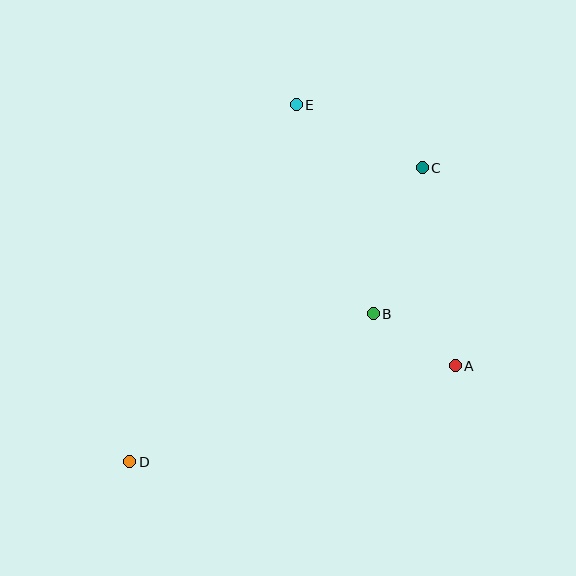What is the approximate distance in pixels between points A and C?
The distance between A and C is approximately 201 pixels.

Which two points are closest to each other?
Points A and B are closest to each other.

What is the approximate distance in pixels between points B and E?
The distance between B and E is approximately 223 pixels.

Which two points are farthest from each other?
Points C and D are farthest from each other.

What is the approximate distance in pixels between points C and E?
The distance between C and E is approximately 141 pixels.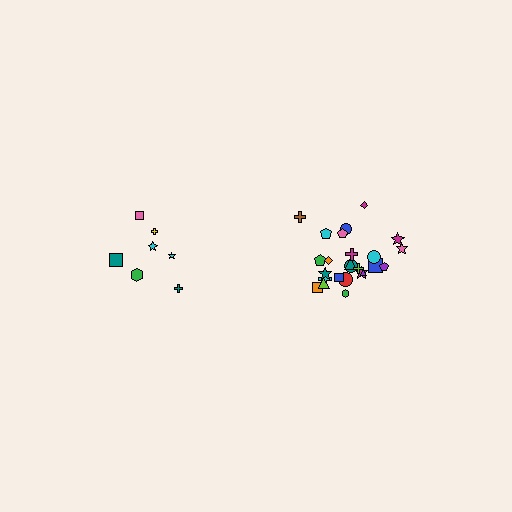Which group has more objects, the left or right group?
The right group.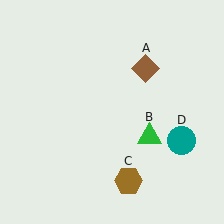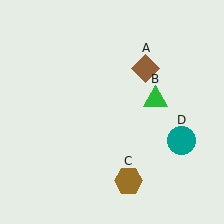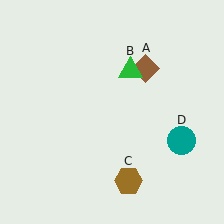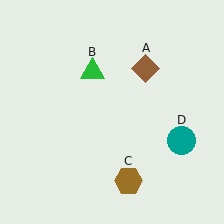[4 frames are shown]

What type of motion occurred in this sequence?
The green triangle (object B) rotated counterclockwise around the center of the scene.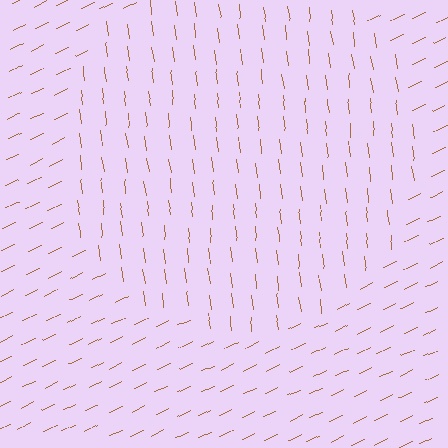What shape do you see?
I see a circle.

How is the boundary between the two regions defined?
The boundary is defined purely by a change in line orientation (approximately 72 degrees difference). All lines are the same color and thickness.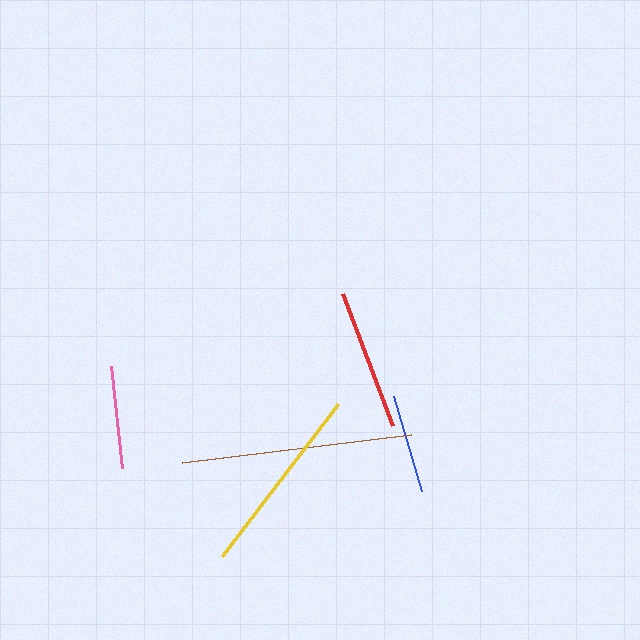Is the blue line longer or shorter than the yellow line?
The yellow line is longer than the blue line.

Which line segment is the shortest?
The blue line is the shortest at approximately 99 pixels.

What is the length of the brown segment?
The brown segment is approximately 230 pixels long.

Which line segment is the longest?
The brown line is the longest at approximately 230 pixels.